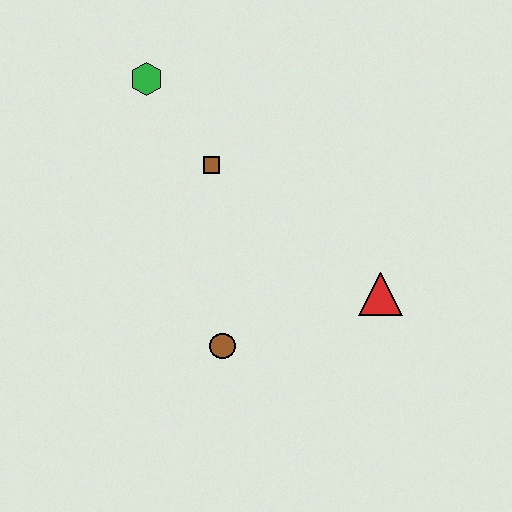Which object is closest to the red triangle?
The brown circle is closest to the red triangle.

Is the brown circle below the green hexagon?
Yes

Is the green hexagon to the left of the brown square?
Yes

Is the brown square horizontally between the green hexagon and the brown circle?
Yes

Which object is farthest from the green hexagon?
The red triangle is farthest from the green hexagon.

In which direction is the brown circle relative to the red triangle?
The brown circle is to the left of the red triangle.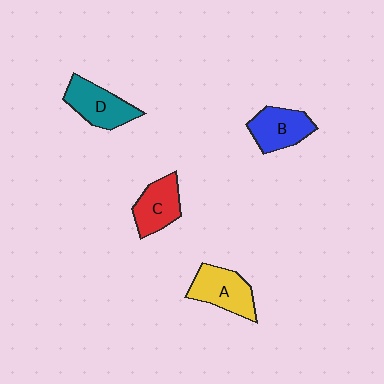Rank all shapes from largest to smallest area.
From largest to smallest: A (yellow), D (teal), B (blue), C (red).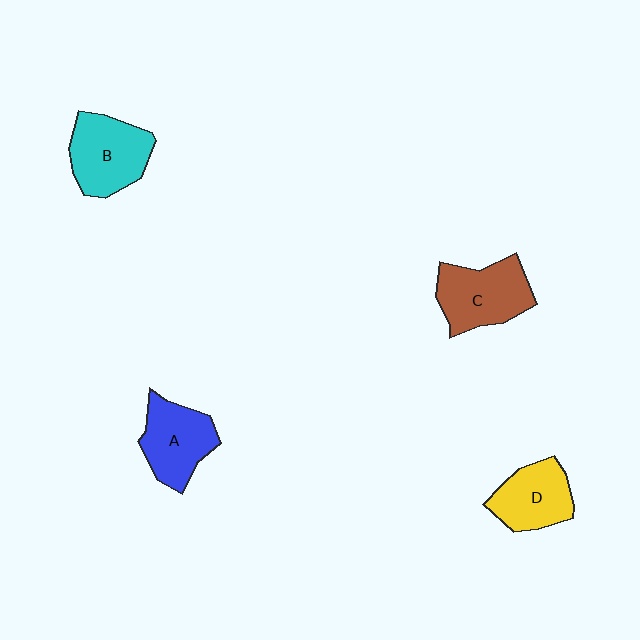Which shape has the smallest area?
Shape D (yellow).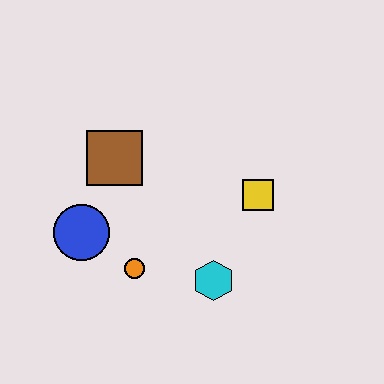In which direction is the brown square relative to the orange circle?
The brown square is above the orange circle.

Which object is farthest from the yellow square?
The blue circle is farthest from the yellow square.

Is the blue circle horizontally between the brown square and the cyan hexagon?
No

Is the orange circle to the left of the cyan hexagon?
Yes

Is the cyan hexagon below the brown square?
Yes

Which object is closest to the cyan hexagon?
The orange circle is closest to the cyan hexagon.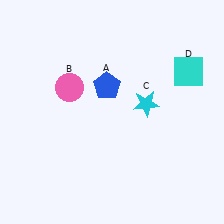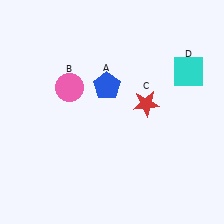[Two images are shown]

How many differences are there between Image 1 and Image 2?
There is 1 difference between the two images.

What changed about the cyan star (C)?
In Image 1, C is cyan. In Image 2, it changed to red.